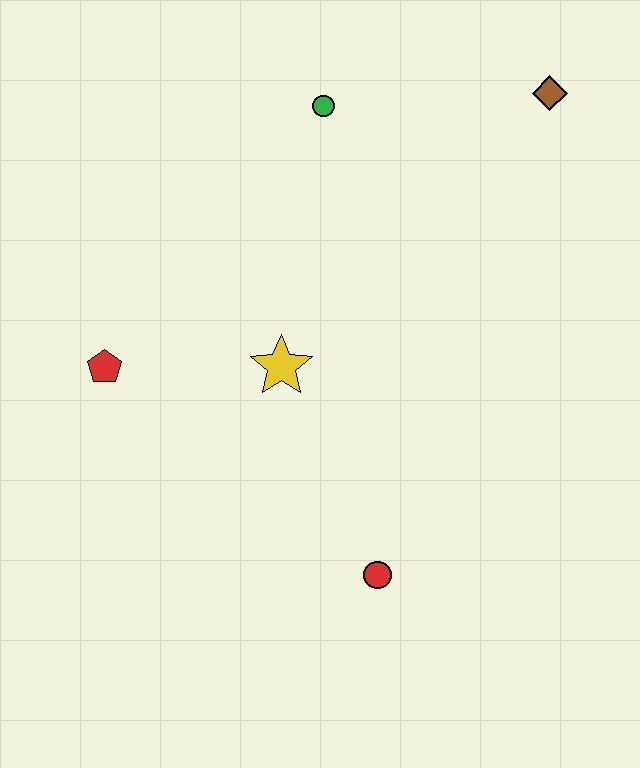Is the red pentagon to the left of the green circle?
Yes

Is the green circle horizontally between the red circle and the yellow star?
Yes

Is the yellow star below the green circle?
Yes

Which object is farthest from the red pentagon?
The brown diamond is farthest from the red pentagon.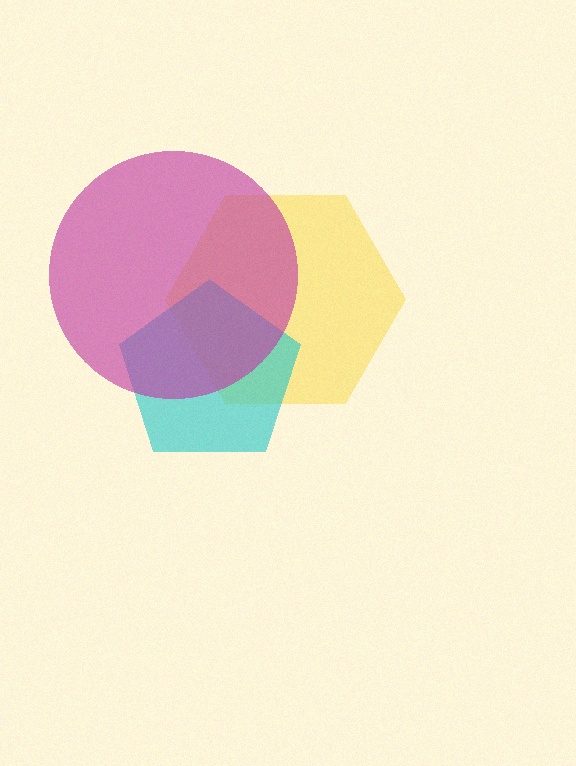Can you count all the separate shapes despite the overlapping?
Yes, there are 3 separate shapes.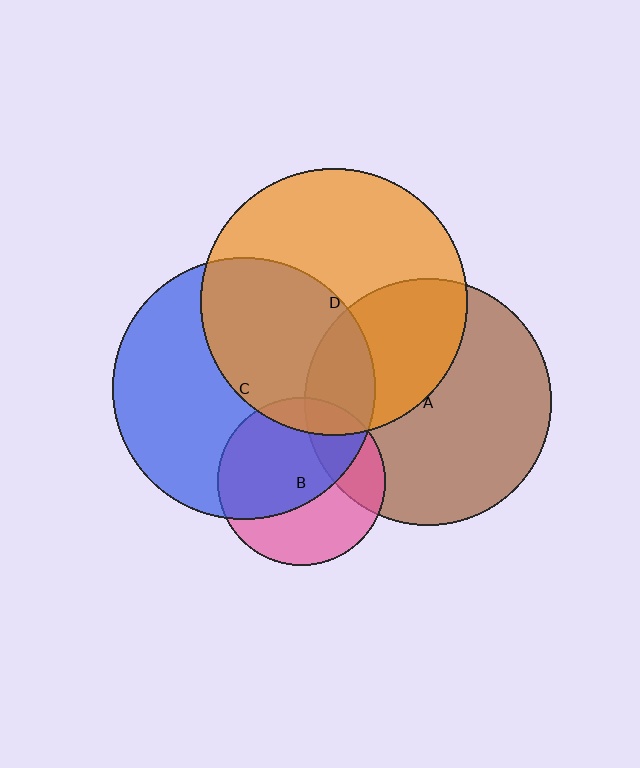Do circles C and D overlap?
Yes.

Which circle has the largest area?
Circle D (orange).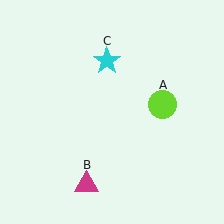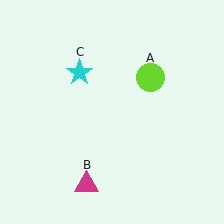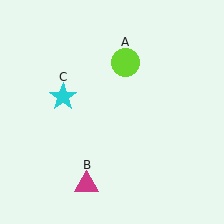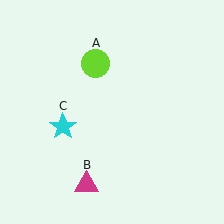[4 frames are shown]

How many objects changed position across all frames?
2 objects changed position: lime circle (object A), cyan star (object C).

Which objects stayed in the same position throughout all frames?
Magenta triangle (object B) remained stationary.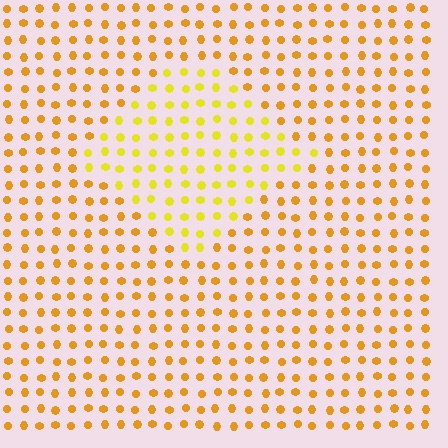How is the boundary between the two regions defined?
The boundary is defined purely by a slight shift in hue (about 24 degrees). Spacing, size, and orientation are identical on both sides.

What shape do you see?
I see a diamond.